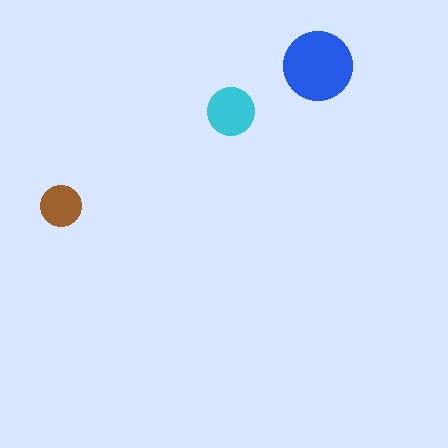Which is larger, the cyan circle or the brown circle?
The cyan one.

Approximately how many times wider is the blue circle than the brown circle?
About 1.5 times wider.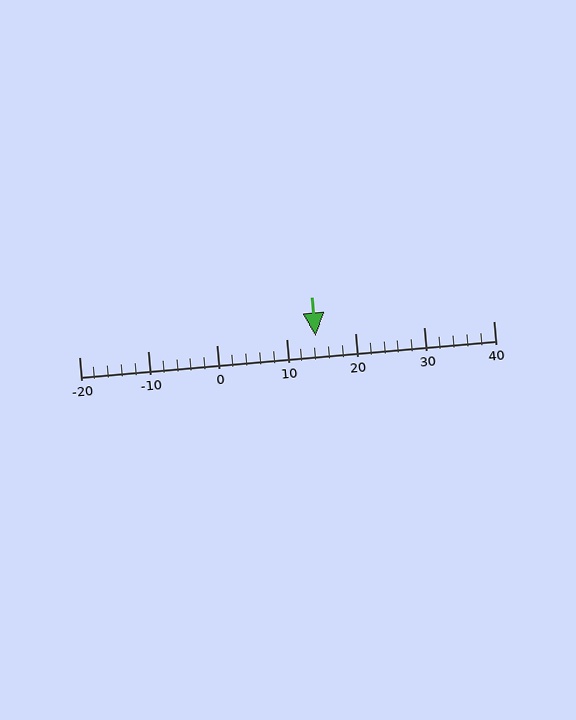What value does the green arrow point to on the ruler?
The green arrow points to approximately 14.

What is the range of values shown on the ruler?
The ruler shows values from -20 to 40.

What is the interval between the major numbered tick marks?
The major tick marks are spaced 10 units apart.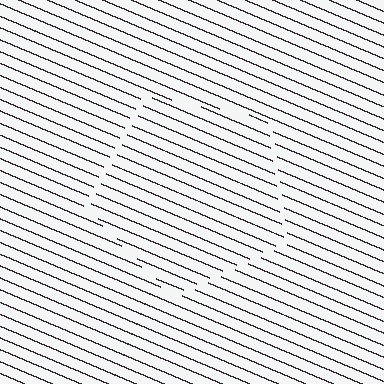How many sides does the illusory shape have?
5 sides — the line-ends trace a pentagon.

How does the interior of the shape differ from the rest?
The interior of the shape contains the same grating, shifted by half a period — the contour is defined by the phase discontinuity where line-ends from the inner and outer gratings abut.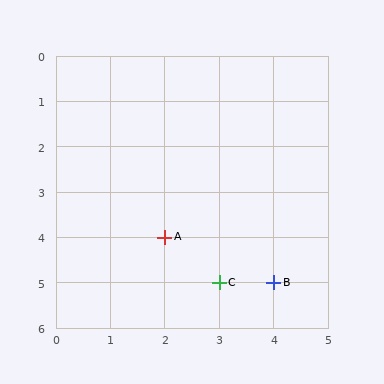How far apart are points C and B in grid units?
Points C and B are 1 column apart.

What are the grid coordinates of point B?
Point B is at grid coordinates (4, 5).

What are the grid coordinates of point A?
Point A is at grid coordinates (2, 4).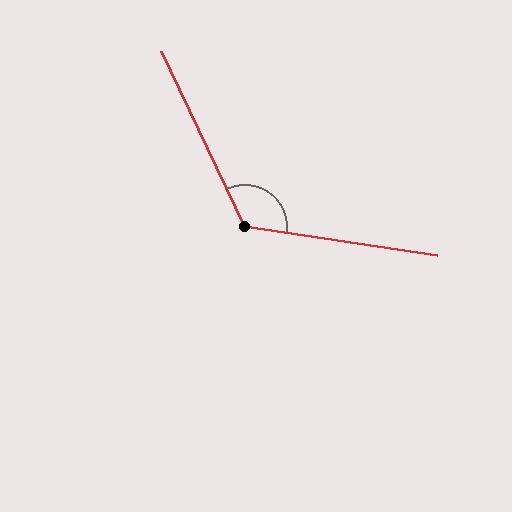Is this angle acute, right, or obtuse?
It is obtuse.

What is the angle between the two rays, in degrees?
Approximately 124 degrees.